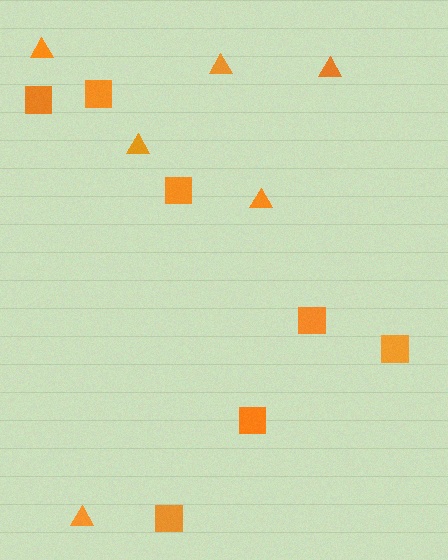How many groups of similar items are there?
There are 2 groups: one group of triangles (6) and one group of squares (7).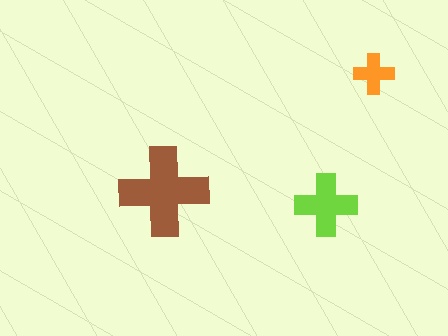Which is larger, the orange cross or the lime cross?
The lime one.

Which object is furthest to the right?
The orange cross is rightmost.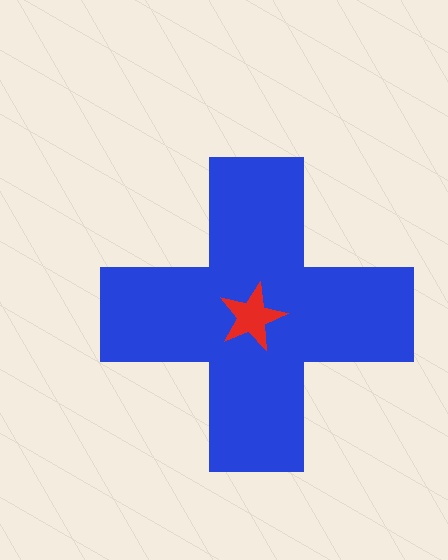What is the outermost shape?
The blue cross.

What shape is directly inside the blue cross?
The red star.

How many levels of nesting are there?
2.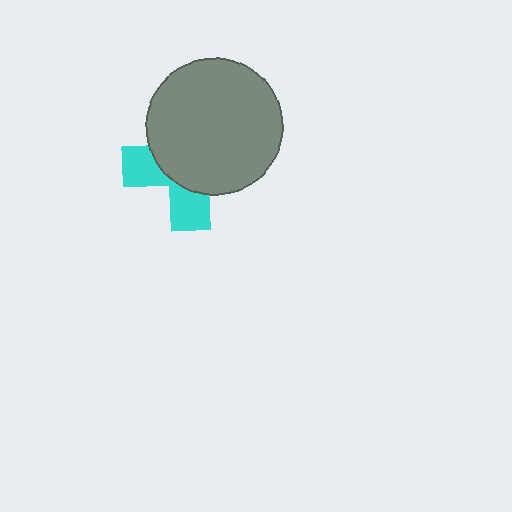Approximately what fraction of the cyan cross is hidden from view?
Roughly 65% of the cyan cross is hidden behind the gray circle.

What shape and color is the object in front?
The object in front is a gray circle.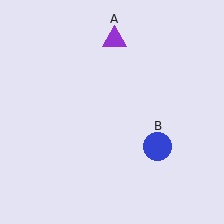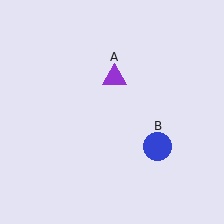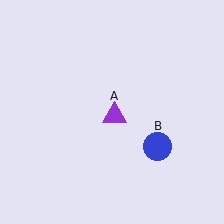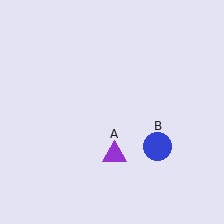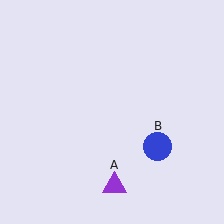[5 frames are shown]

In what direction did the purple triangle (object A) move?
The purple triangle (object A) moved down.